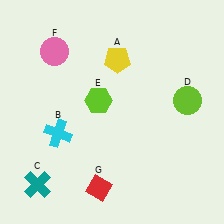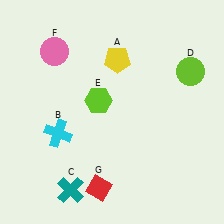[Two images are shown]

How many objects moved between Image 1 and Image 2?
2 objects moved between the two images.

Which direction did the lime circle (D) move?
The lime circle (D) moved up.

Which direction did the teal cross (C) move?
The teal cross (C) moved right.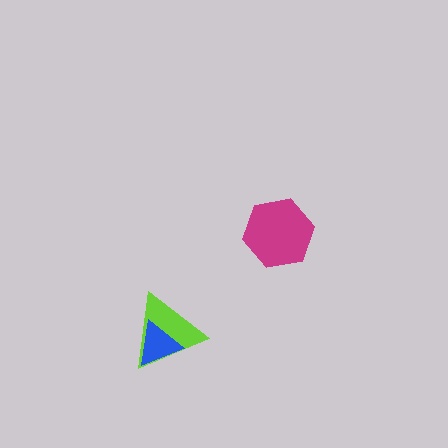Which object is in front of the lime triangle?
The blue triangle is in front of the lime triangle.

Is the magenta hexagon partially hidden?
No, no other shape covers it.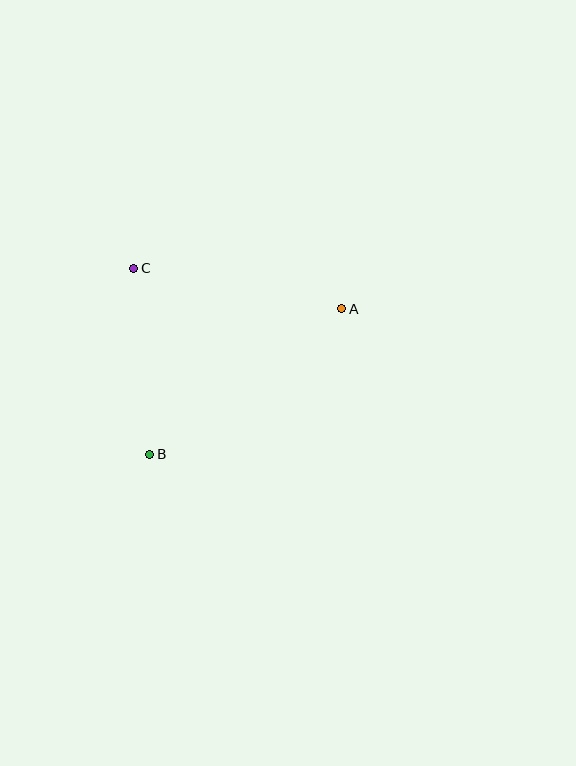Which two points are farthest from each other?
Points A and B are farthest from each other.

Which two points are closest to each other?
Points B and C are closest to each other.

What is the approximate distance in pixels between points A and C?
The distance between A and C is approximately 212 pixels.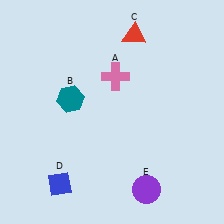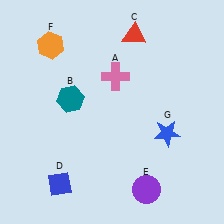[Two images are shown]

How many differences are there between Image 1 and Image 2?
There are 2 differences between the two images.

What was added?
An orange hexagon (F), a blue star (G) were added in Image 2.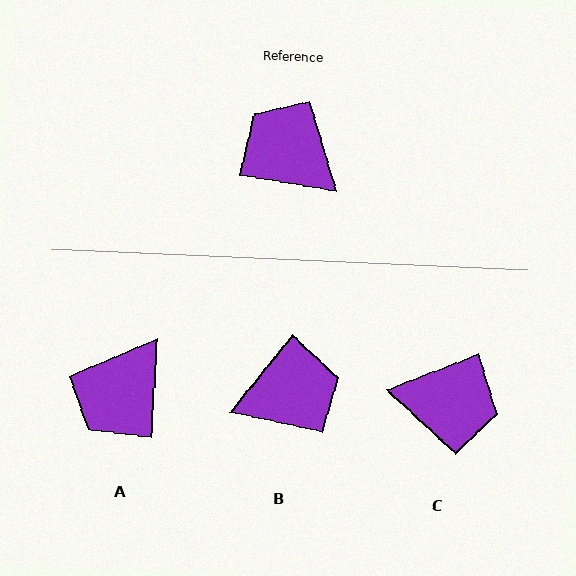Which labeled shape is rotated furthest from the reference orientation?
C, about 150 degrees away.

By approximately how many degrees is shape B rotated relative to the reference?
Approximately 119 degrees clockwise.